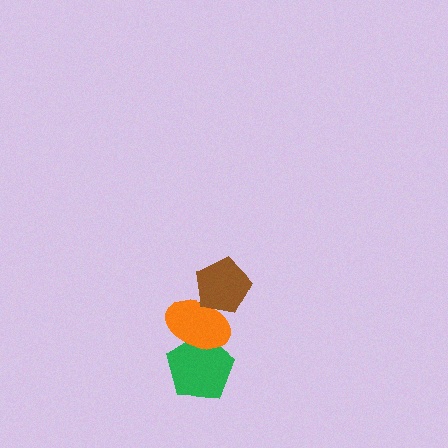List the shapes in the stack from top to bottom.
From top to bottom: the brown pentagon, the orange ellipse, the green pentagon.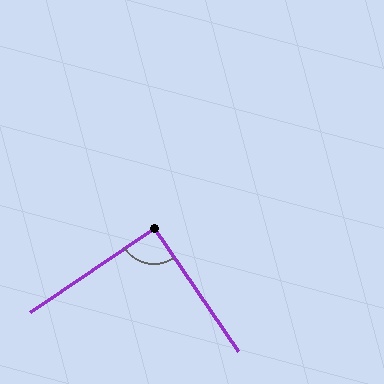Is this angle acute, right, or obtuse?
It is approximately a right angle.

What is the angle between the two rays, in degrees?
Approximately 91 degrees.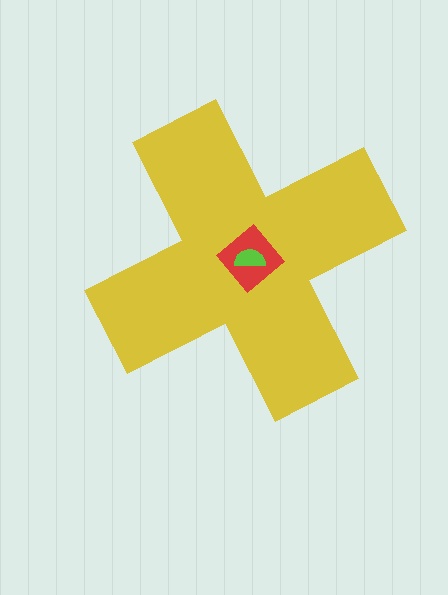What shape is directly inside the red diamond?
The lime semicircle.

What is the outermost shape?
The yellow cross.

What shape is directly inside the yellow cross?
The red diamond.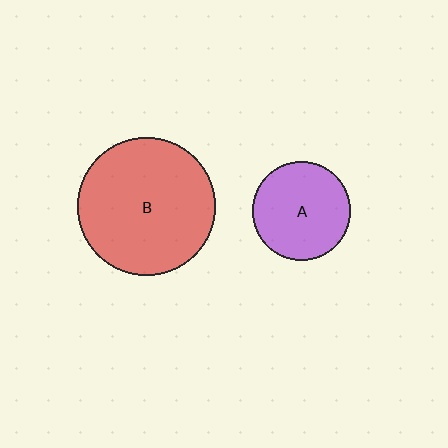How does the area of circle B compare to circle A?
Approximately 2.0 times.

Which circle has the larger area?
Circle B (red).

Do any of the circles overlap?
No, none of the circles overlap.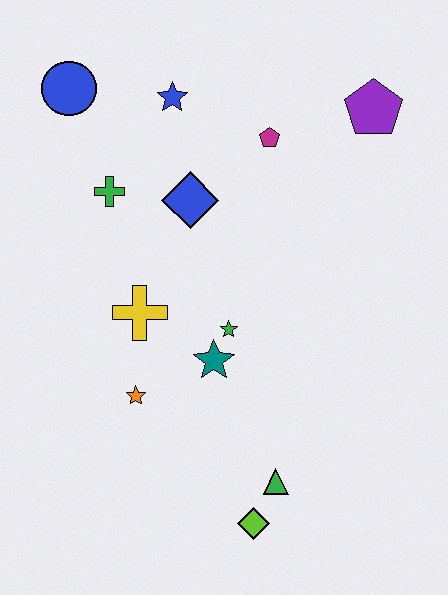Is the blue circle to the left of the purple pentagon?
Yes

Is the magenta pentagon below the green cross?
No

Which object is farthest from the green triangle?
The blue circle is farthest from the green triangle.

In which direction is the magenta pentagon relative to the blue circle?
The magenta pentagon is to the right of the blue circle.